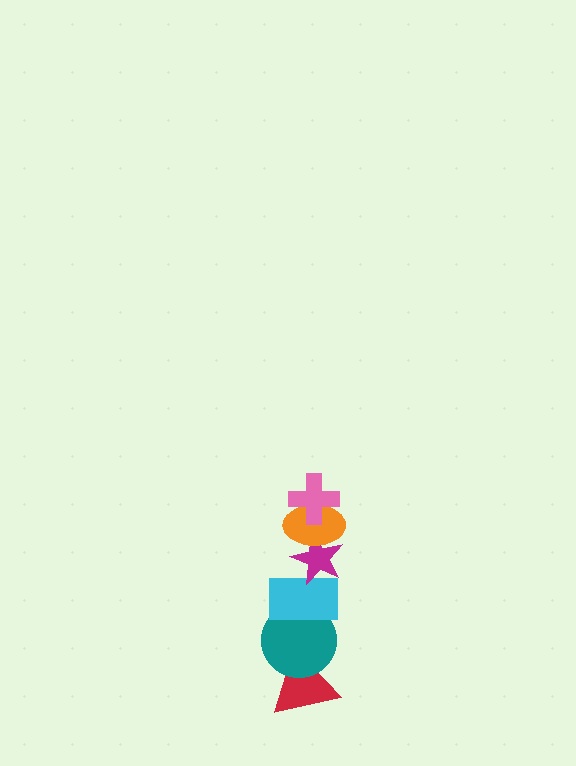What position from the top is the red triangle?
The red triangle is 6th from the top.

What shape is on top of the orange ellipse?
The pink cross is on top of the orange ellipse.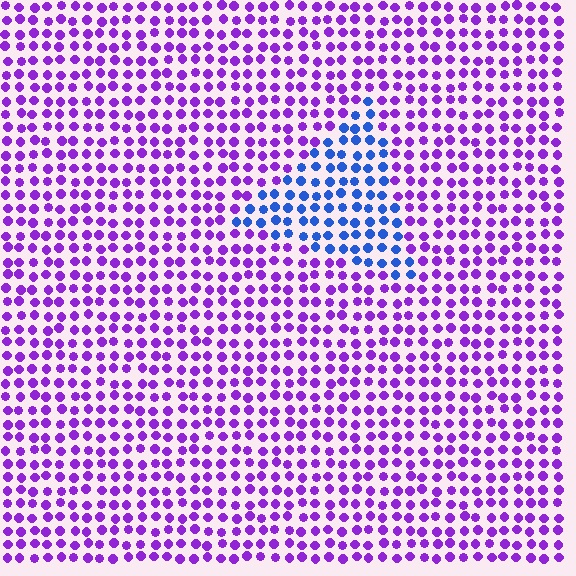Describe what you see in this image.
The image is filled with small purple elements in a uniform arrangement. A triangle-shaped region is visible where the elements are tinted to a slightly different hue, forming a subtle color boundary.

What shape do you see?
I see a triangle.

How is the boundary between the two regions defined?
The boundary is defined purely by a slight shift in hue (about 55 degrees). Spacing, size, and orientation are identical on both sides.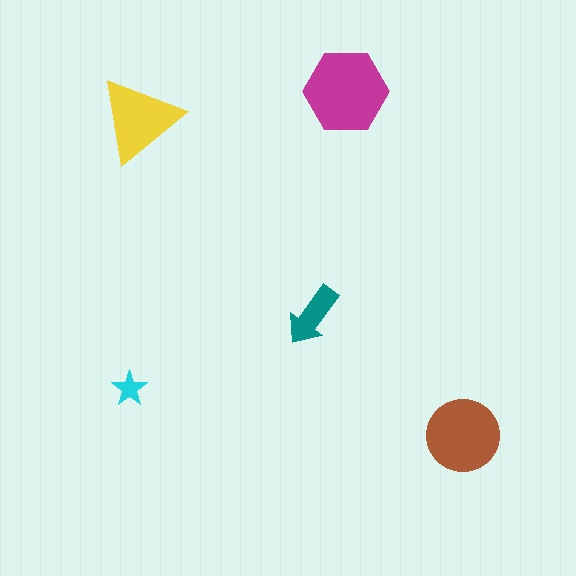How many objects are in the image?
There are 5 objects in the image.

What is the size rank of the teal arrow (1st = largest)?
4th.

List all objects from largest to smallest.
The magenta hexagon, the brown circle, the yellow triangle, the teal arrow, the cyan star.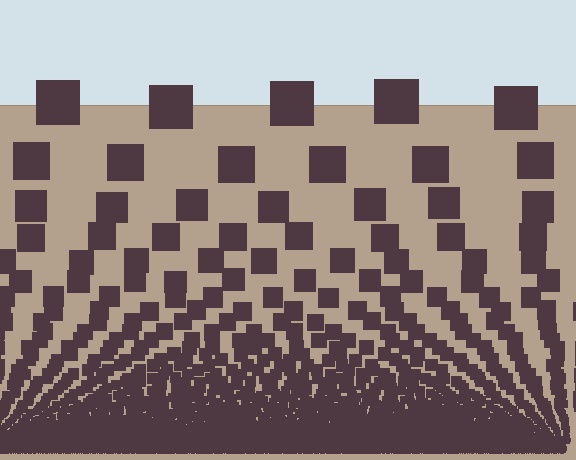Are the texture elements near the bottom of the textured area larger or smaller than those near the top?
Smaller. The gradient is inverted — elements near the bottom are smaller and denser.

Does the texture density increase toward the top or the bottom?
Density increases toward the bottom.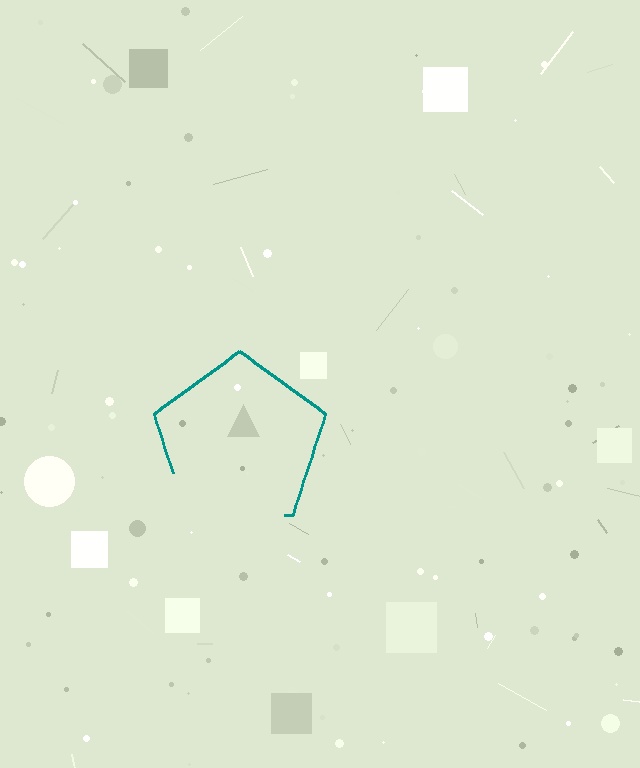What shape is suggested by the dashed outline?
The dashed outline suggests a pentagon.